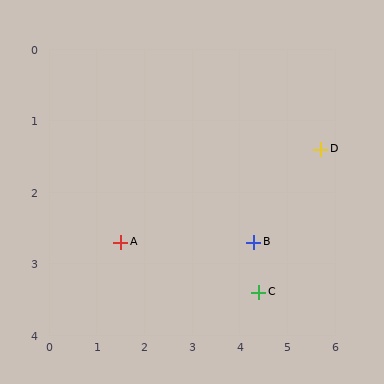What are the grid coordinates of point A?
Point A is at approximately (1.5, 2.7).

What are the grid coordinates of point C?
Point C is at approximately (4.4, 3.4).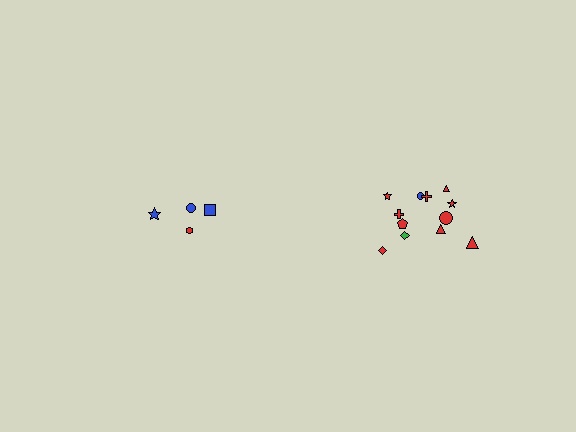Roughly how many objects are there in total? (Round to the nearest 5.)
Roughly 15 objects in total.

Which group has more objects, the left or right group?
The right group.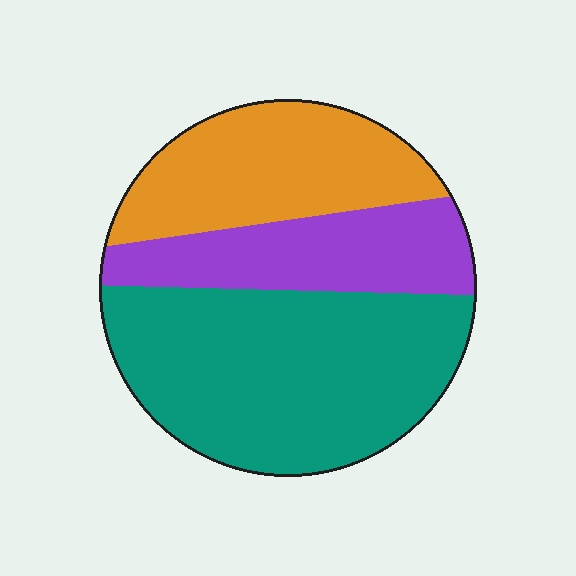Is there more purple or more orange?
Orange.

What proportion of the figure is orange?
Orange covers about 30% of the figure.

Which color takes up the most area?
Teal, at roughly 50%.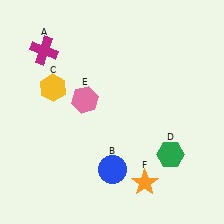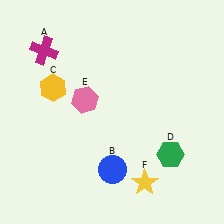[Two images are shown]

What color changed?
The star (F) changed from orange in Image 1 to yellow in Image 2.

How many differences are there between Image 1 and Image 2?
There is 1 difference between the two images.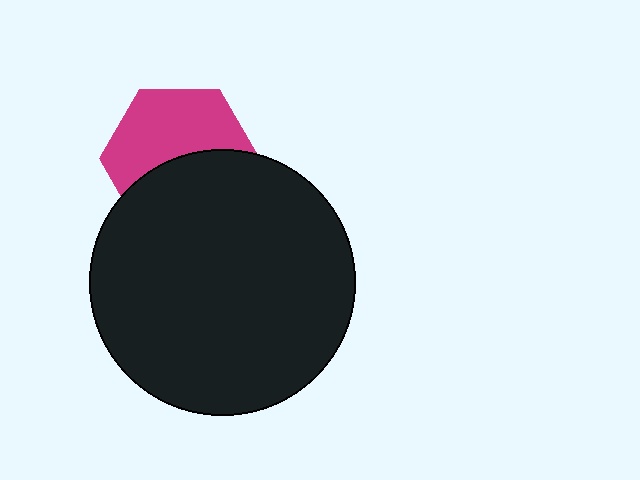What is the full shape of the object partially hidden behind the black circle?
The partially hidden object is a magenta hexagon.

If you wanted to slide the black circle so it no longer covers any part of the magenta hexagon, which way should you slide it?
Slide it down — that is the most direct way to separate the two shapes.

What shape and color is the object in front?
The object in front is a black circle.